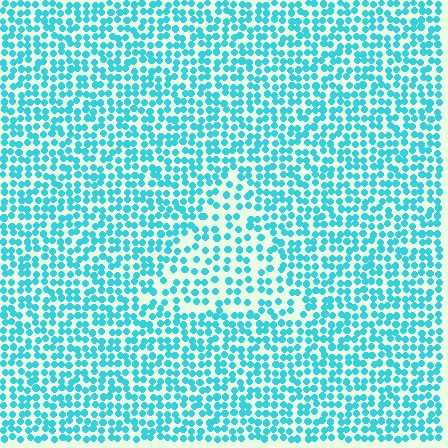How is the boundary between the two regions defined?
The boundary is defined by a change in element density (approximately 1.7x ratio). All elements are the same color, size, and shape.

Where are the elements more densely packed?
The elements are more densely packed outside the triangle boundary.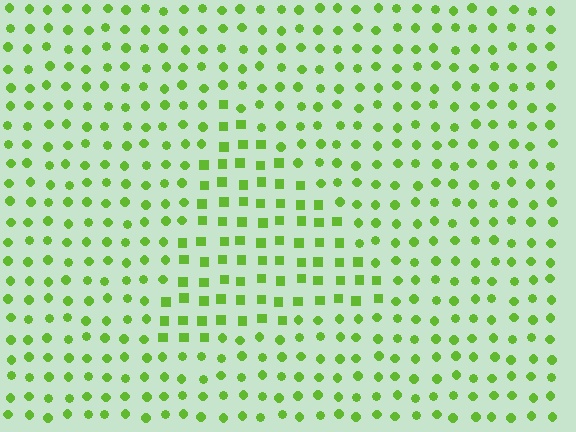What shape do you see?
I see a triangle.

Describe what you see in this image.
The image is filled with small lime elements arranged in a uniform grid. A triangle-shaped region contains squares, while the surrounding area contains circles. The boundary is defined purely by the change in element shape.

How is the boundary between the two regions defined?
The boundary is defined by a change in element shape: squares inside vs. circles outside. All elements share the same color and spacing.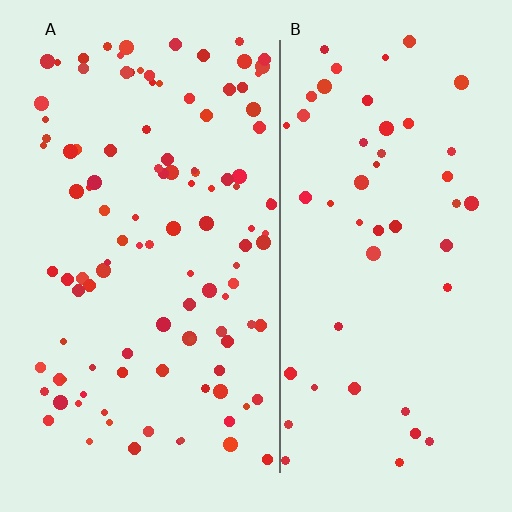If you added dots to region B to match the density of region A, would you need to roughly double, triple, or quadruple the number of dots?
Approximately double.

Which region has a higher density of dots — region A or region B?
A (the left).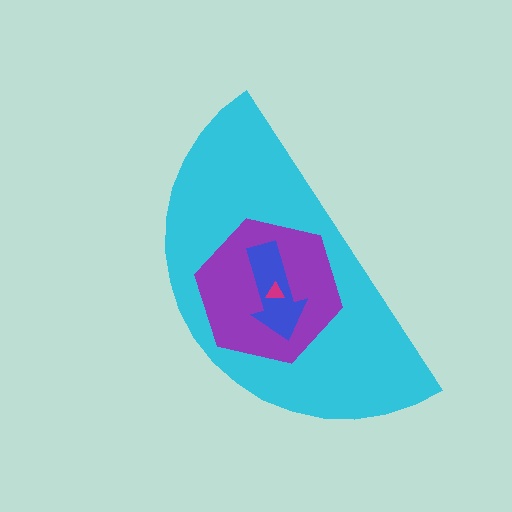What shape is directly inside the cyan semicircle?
The purple hexagon.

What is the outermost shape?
The cyan semicircle.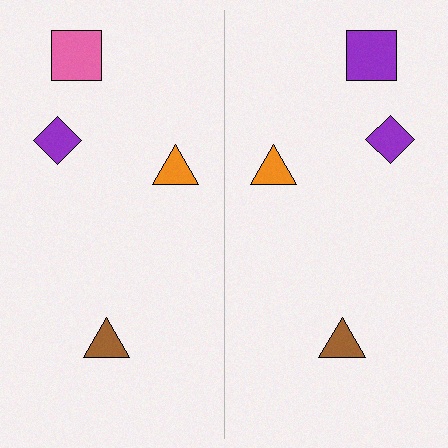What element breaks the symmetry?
The purple square on the right side breaks the symmetry — its mirror counterpart is pink.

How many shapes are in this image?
There are 8 shapes in this image.